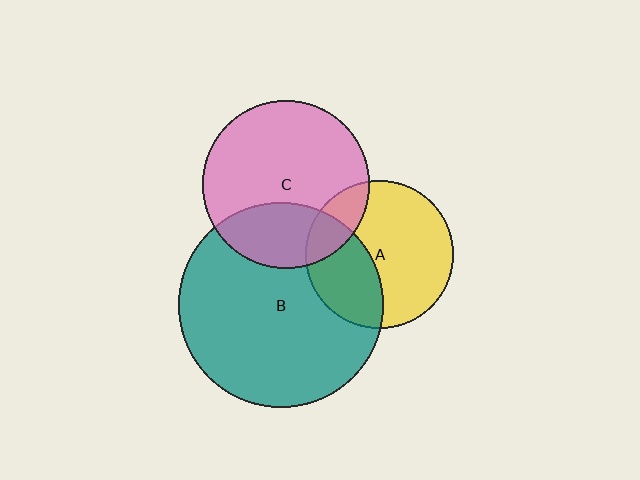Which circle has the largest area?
Circle B (teal).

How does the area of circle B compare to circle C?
Approximately 1.5 times.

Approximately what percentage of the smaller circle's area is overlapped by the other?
Approximately 30%.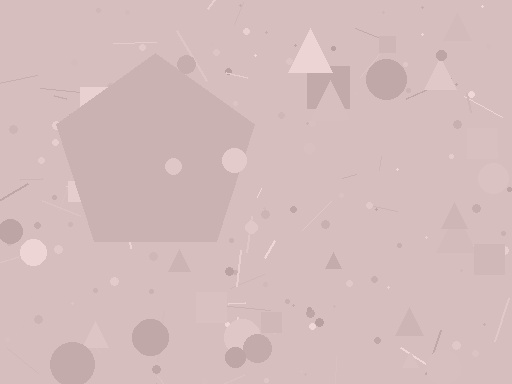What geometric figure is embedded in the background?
A pentagon is embedded in the background.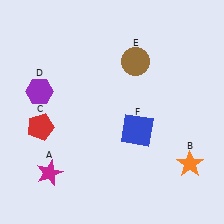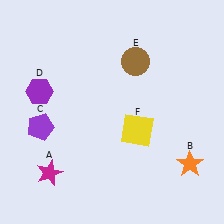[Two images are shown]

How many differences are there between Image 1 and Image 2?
There are 2 differences between the two images.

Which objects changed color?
C changed from red to purple. F changed from blue to yellow.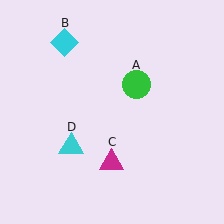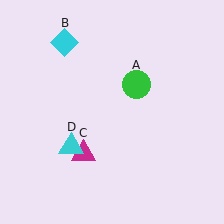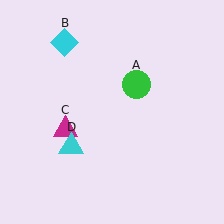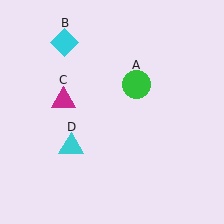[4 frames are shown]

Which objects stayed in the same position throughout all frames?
Green circle (object A) and cyan diamond (object B) and cyan triangle (object D) remained stationary.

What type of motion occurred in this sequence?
The magenta triangle (object C) rotated clockwise around the center of the scene.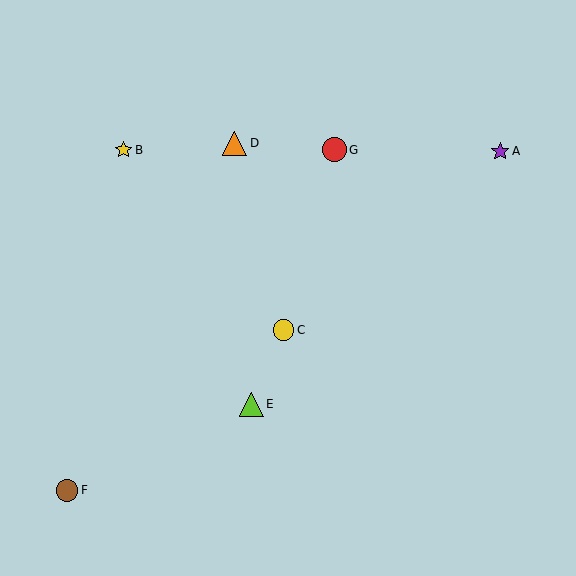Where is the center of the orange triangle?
The center of the orange triangle is at (234, 143).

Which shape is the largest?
The orange triangle (labeled D) is the largest.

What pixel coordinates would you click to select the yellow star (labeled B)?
Click at (124, 150) to select the yellow star B.